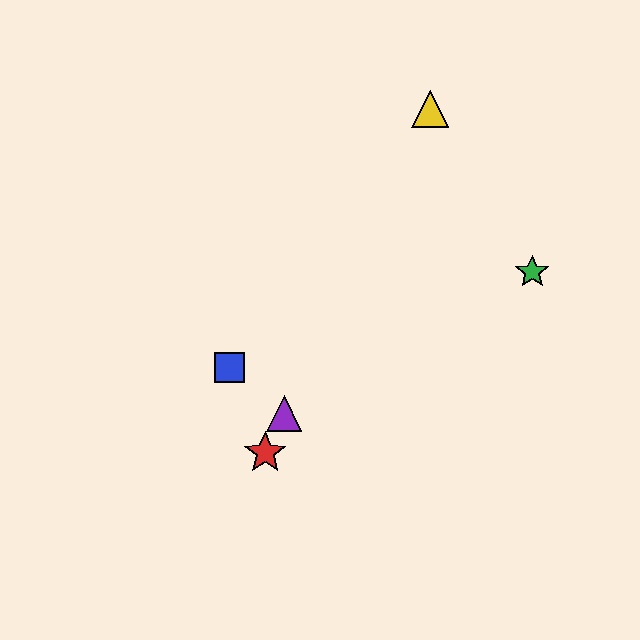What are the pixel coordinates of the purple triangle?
The purple triangle is at (284, 413).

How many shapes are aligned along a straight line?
3 shapes (the red star, the yellow triangle, the purple triangle) are aligned along a straight line.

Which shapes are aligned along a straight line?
The red star, the yellow triangle, the purple triangle are aligned along a straight line.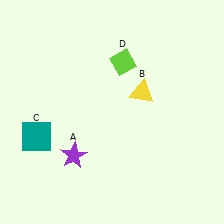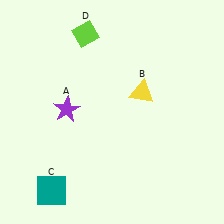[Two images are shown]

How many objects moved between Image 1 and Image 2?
3 objects moved between the two images.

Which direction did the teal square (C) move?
The teal square (C) moved down.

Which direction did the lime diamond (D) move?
The lime diamond (D) moved left.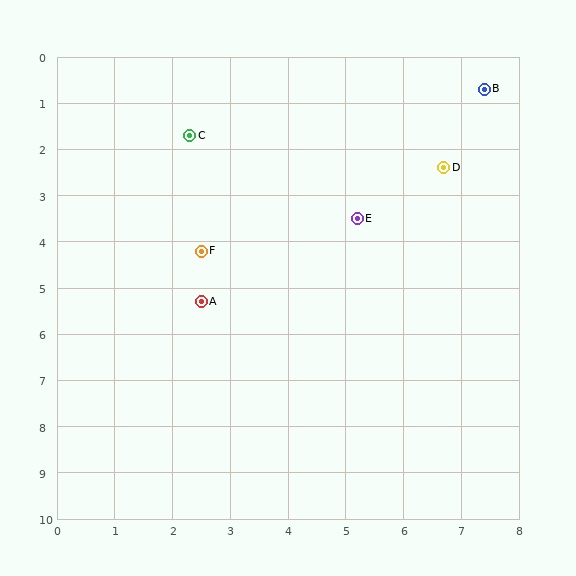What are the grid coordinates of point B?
Point B is at approximately (7.4, 0.7).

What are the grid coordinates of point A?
Point A is at approximately (2.5, 5.3).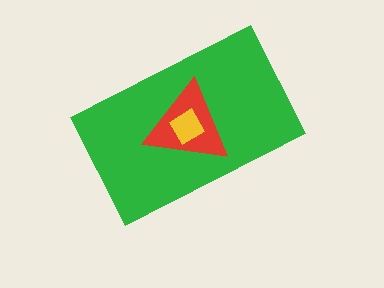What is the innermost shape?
The yellow diamond.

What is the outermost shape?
The green rectangle.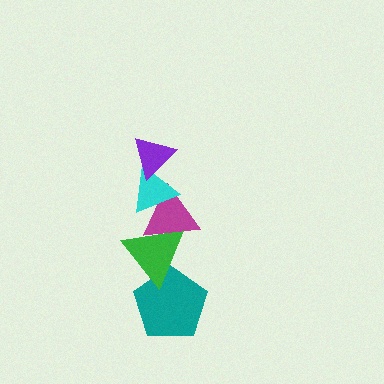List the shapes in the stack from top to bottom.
From top to bottom: the purple triangle, the cyan triangle, the magenta triangle, the green triangle, the teal pentagon.